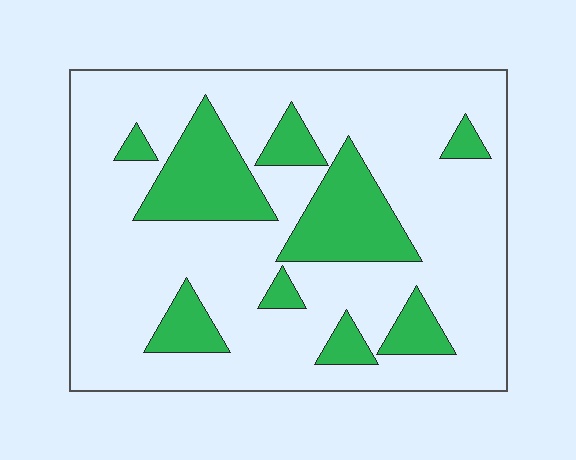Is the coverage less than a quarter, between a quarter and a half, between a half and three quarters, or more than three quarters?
Less than a quarter.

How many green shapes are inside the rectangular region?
9.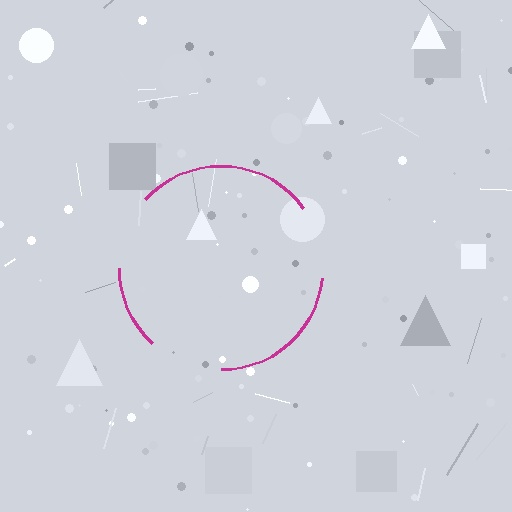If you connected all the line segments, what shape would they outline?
They would outline a circle.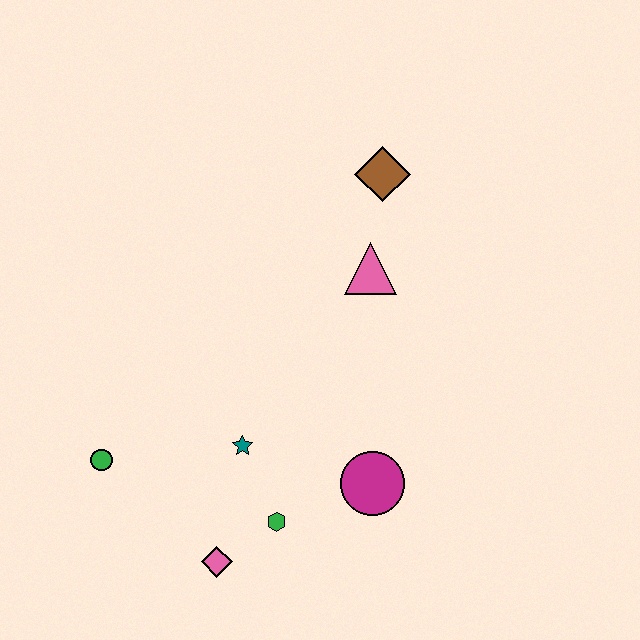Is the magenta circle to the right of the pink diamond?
Yes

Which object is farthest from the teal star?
The brown diamond is farthest from the teal star.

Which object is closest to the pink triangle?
The brown diamond is closest to the pink triangle.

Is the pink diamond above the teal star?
No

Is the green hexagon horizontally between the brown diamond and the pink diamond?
Yes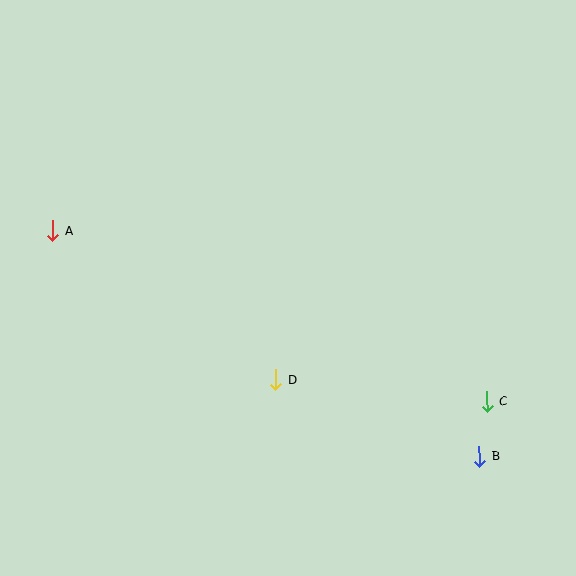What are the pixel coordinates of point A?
Point A is at (53, 231).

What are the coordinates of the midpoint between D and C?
The midpoint between D and C is at (381, 391).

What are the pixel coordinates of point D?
Point D is at (276, 380).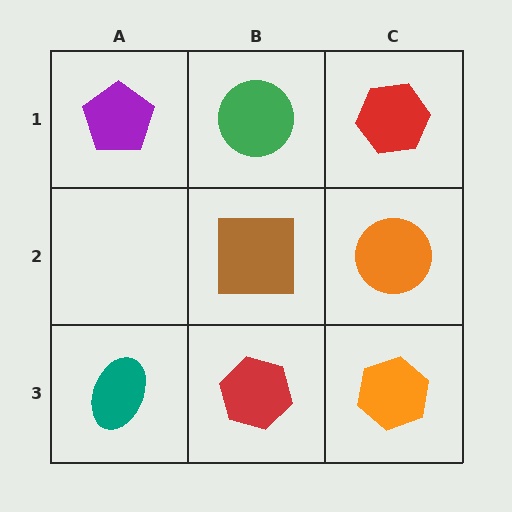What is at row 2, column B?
A brown square.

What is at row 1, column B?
A green circle.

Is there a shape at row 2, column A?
No, that cell is empty.